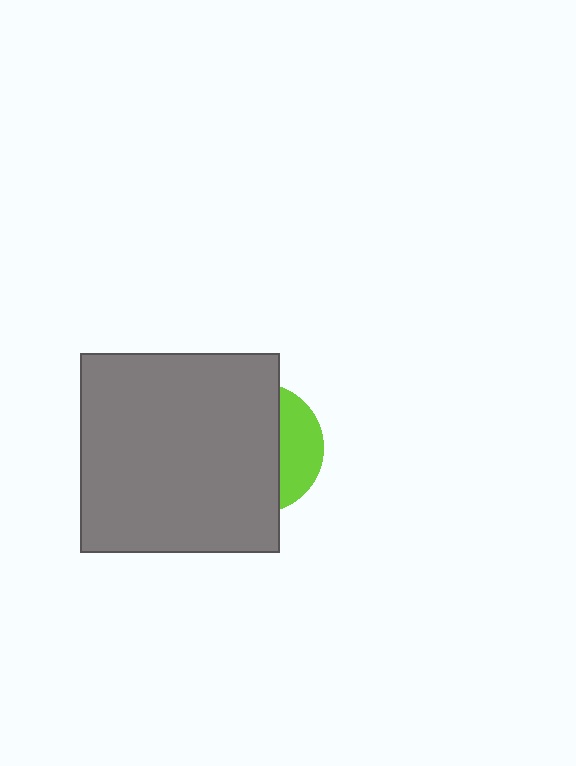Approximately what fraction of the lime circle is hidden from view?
Roughly 70% of the lime circle is hidden behind the gray square.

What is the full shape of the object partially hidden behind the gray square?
The partially hidden object is a lime circle.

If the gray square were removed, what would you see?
You would see the complete lime circle.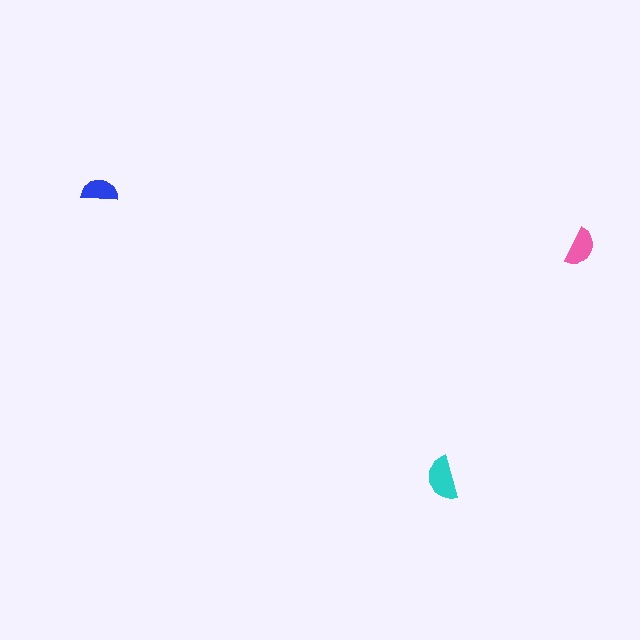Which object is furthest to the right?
The pink semicircle is rightmost.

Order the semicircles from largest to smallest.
the cyan one, the pink one, the blue one.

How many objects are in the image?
There are 3 objects in the image.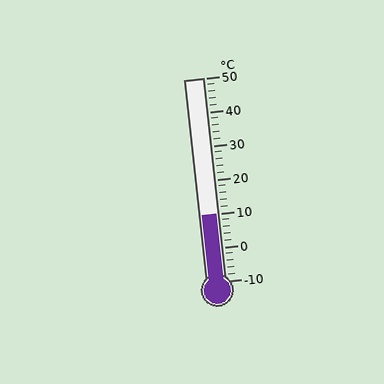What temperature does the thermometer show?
The thermometer shows approximately 10°C.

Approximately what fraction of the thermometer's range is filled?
The thermometer is filled to approximately 35% of its range.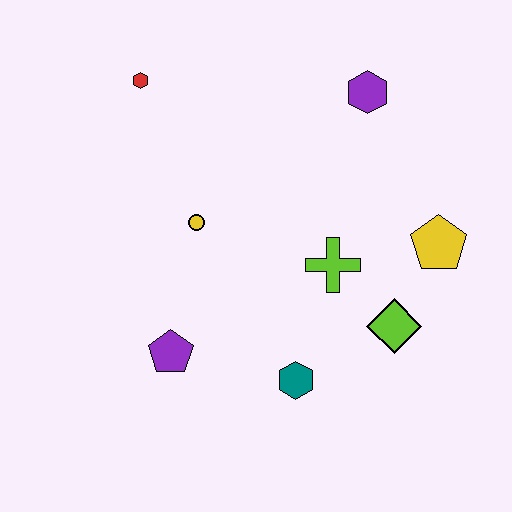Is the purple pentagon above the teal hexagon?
Yes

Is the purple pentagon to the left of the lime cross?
Yes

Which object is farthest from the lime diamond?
The red hexagon is farthest from the lime diamond.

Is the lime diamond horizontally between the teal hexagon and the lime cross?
No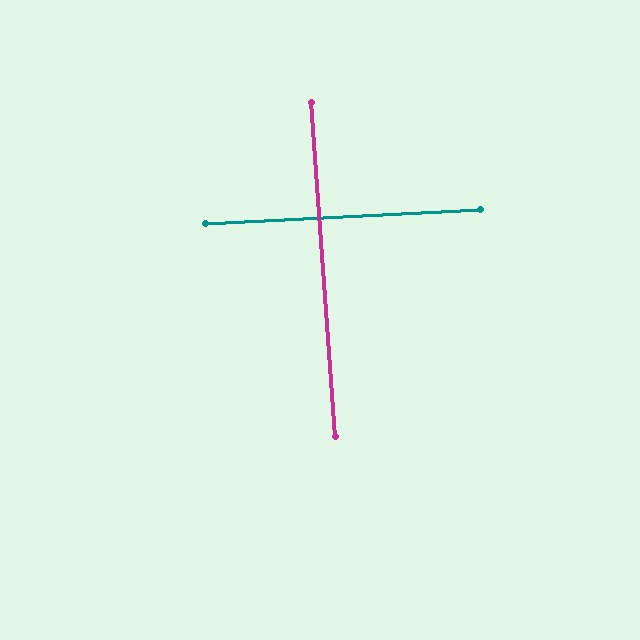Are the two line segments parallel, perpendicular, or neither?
Perpendicular — they meet at approximately 89°.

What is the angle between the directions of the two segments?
Approximately 89 degrees.